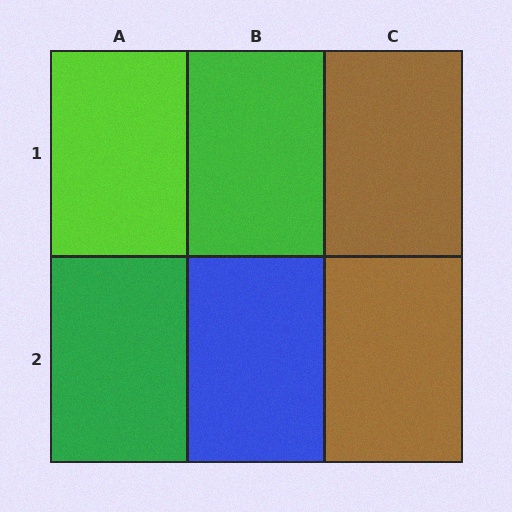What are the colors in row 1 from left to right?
Lime, green, brown.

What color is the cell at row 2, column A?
Green.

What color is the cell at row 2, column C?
Brown.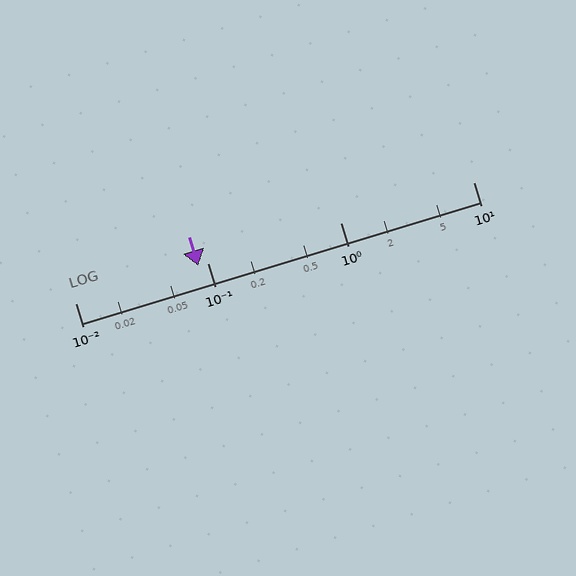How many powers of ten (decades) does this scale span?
The scale spans 3 decades, from 0.01 to 10.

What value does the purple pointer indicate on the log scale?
The pointer indicates approximately 0.084.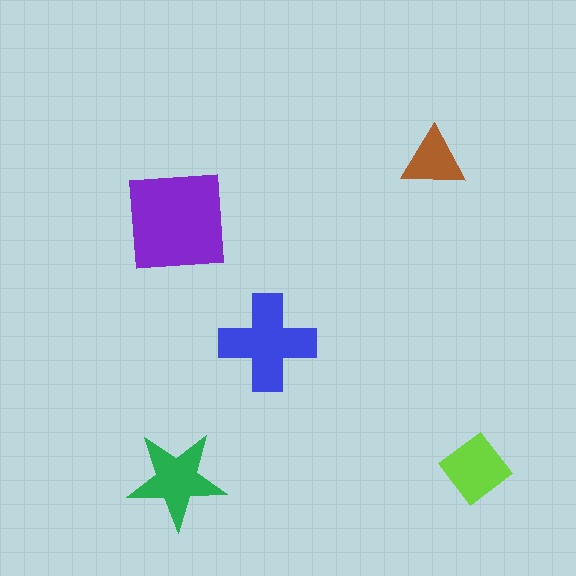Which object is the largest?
The purple square.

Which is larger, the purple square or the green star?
The purple square.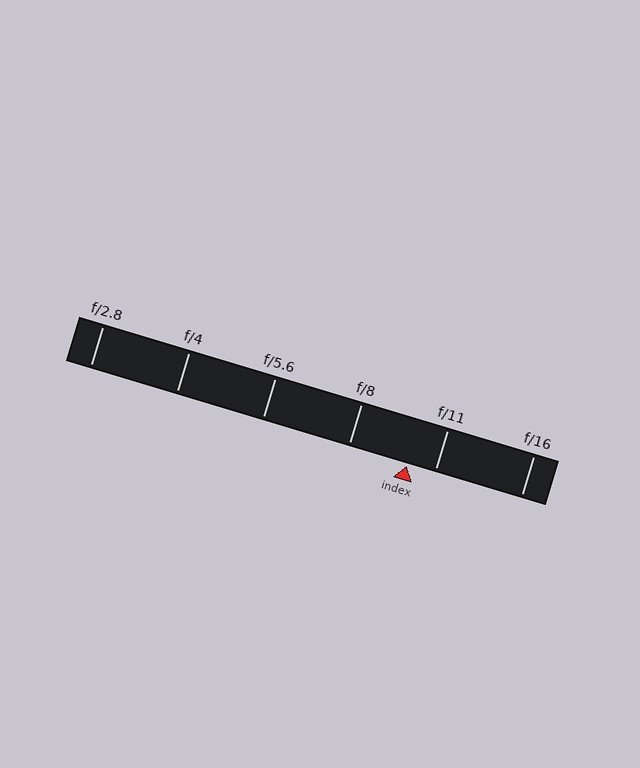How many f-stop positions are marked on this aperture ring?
There are 6 f-stop positions marked.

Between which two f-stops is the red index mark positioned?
The index mark is between f/8 and f/11.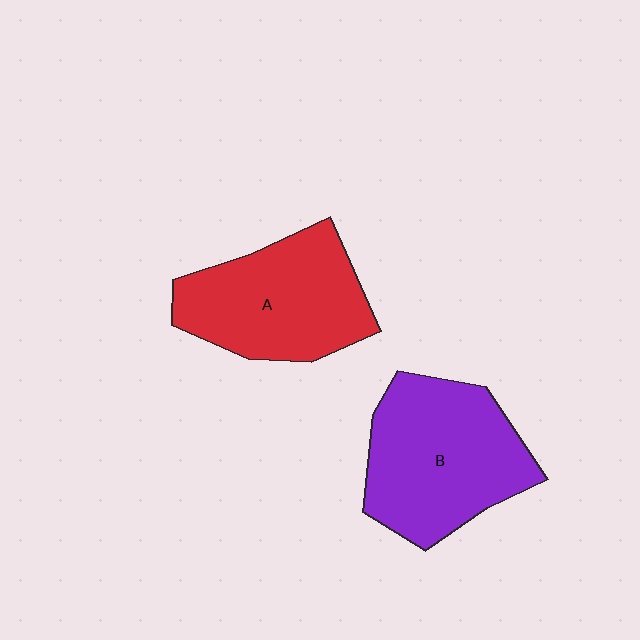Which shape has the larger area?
Shape B (purple).